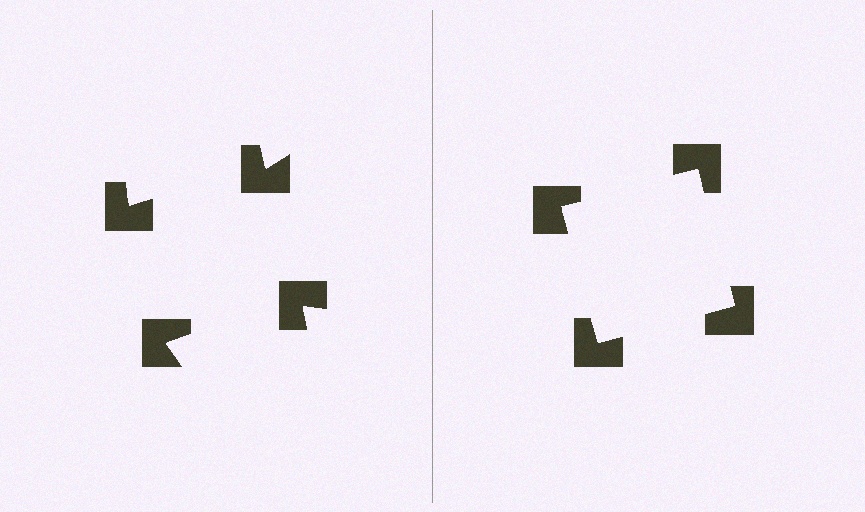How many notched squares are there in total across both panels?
8 — 4 on each side.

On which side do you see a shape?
An illusory square appears on the right side. On the left side the wedge cuts are rotated, so no coherent shape forms.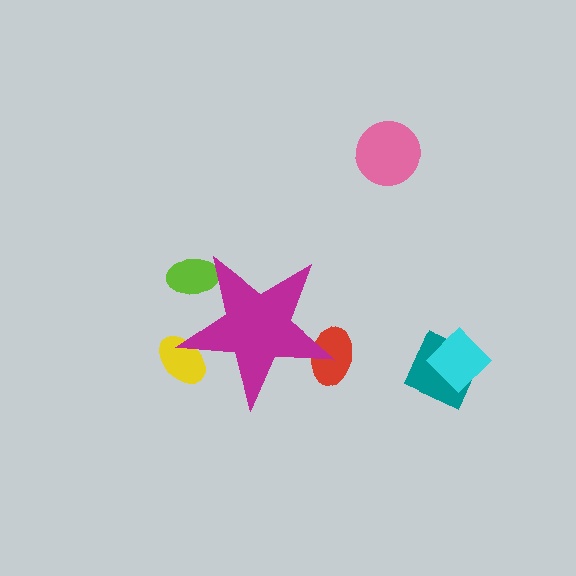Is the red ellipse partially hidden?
Yes, the red ellipse is partially hidden behind the magenta star.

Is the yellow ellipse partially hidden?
Yes, the yellow ellipse is partially hidden behind the magenta star.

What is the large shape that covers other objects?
A magenta star.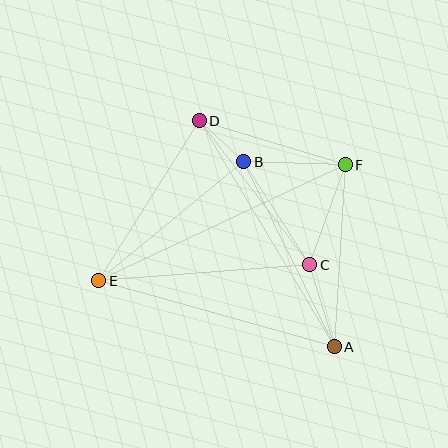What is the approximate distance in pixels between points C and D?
The distance between C and D is approximately 182 pixels.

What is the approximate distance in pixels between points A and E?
The distance between A and E is approximately 245 pixels.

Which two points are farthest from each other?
Points E and F are farthest from each other.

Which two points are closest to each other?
Points B and D are closest to each other.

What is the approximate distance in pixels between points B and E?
The distance between B and E is approximately 188 pixels.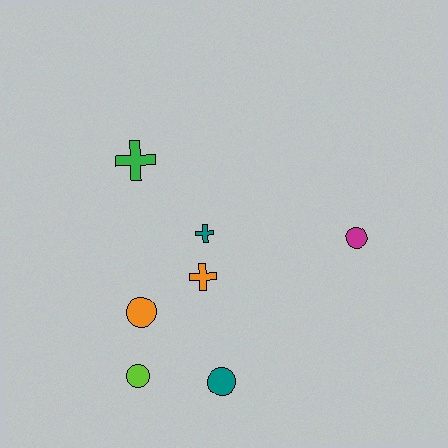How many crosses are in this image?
There are 3 crosses.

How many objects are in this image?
There are 7 objects.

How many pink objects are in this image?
There are no pink objects.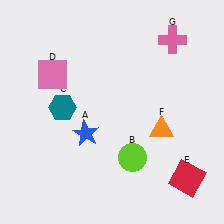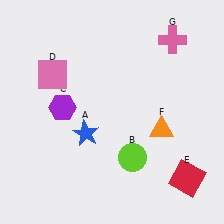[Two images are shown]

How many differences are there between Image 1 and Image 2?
There is 1 difference between the two images.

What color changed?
The hexagon (C) changed from teal in Image 1 to purple in Image 2.